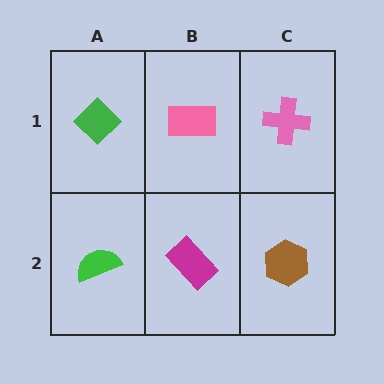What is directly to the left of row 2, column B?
A green semicircle.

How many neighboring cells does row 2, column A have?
2.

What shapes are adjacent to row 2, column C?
A pink cross (row 1, column C), a magenta rectangle (row 2, column B).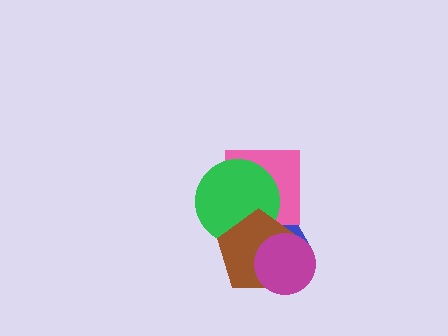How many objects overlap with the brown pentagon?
4 objects overlap with the brown pentagon.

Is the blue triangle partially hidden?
Yes, it is partially covered by another shape.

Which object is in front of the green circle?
The brown pentagon is in front of the green circle.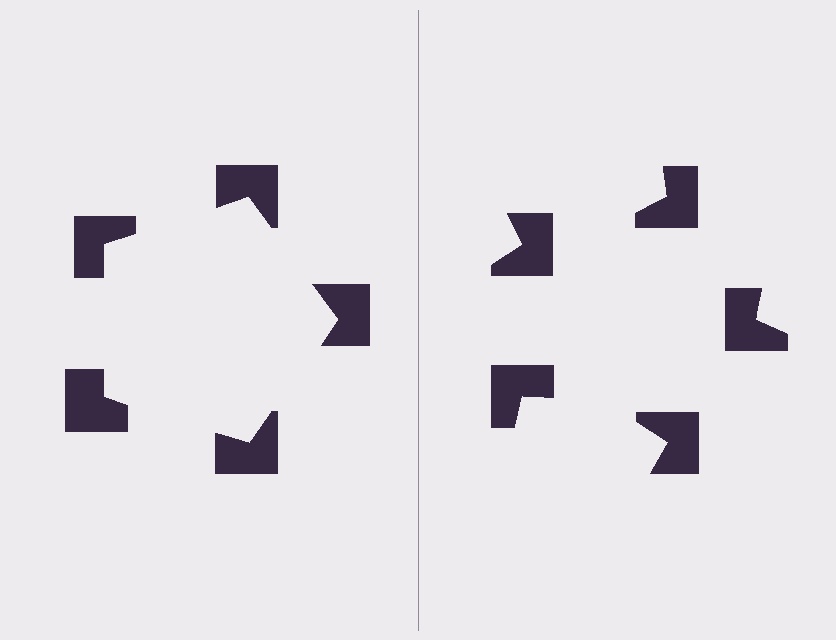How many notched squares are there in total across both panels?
10 — 5 on each side.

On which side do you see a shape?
An illusory pentagon appears on the left side. On the right side the wedge cuts are rotated, so no coherent shape forms.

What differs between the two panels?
The notched squares are positioned identically on both sides; only the wedge orientations differ. On the left they align to a pentagon; on the right they are misaligned.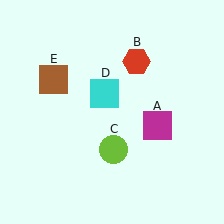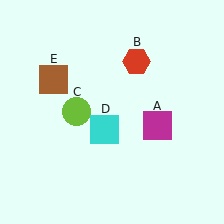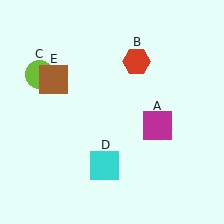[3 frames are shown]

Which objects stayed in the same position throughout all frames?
Magenta square (object A) and red hexagon (object B) and brown square (object E) remained stationary.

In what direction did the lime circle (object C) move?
The lime circle (object C) moved up and to the left.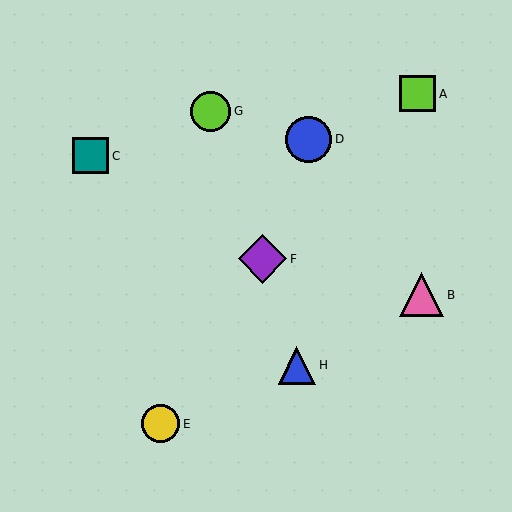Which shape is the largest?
The purple diamond (labeled F) is the largest.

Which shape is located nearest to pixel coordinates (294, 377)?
The blue triangle (labeled H) at (297, 365) is nearest to that location.